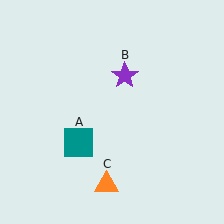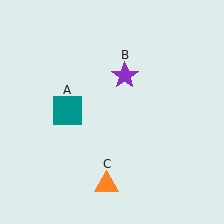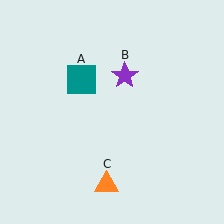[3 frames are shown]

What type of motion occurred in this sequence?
The teal square (object A) rotated clockwise around the center of the scene.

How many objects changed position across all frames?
1 object changed position: teal square (object A).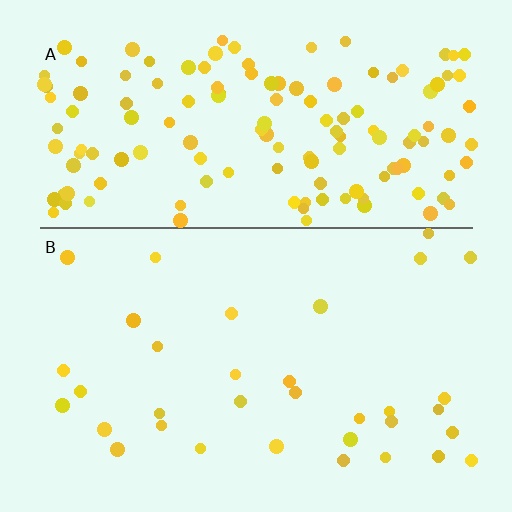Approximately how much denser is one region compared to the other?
Approximately 4.2× — region A over region B.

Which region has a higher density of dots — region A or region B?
A (the top).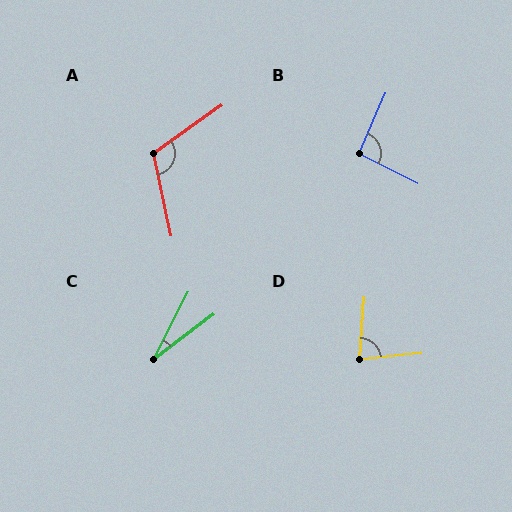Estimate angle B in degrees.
Approximately 93 degrees.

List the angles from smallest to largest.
C (26°), D (80°), B (93°), A (114°).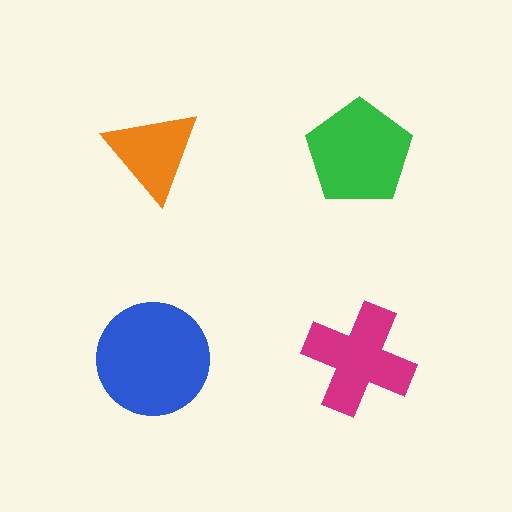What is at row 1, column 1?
An orange triangle.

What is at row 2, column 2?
A magenta cross.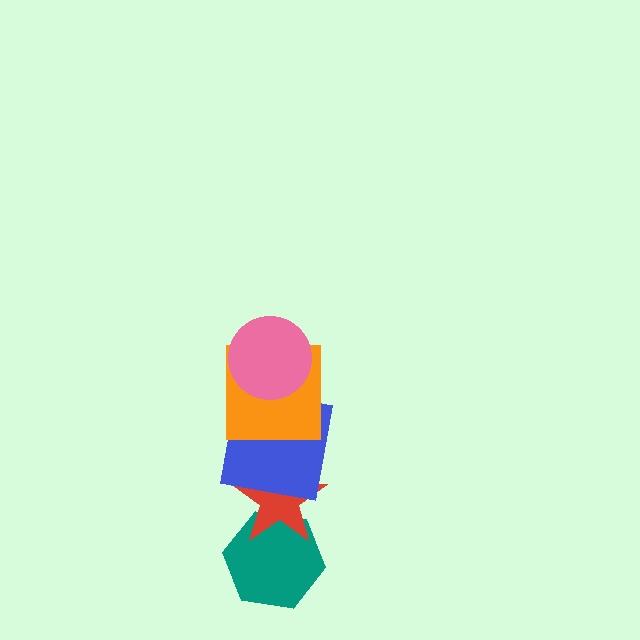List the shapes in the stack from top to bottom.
From top to bottom: the pink circle, the orange square, the blue square, the red star, the teal hexagon.